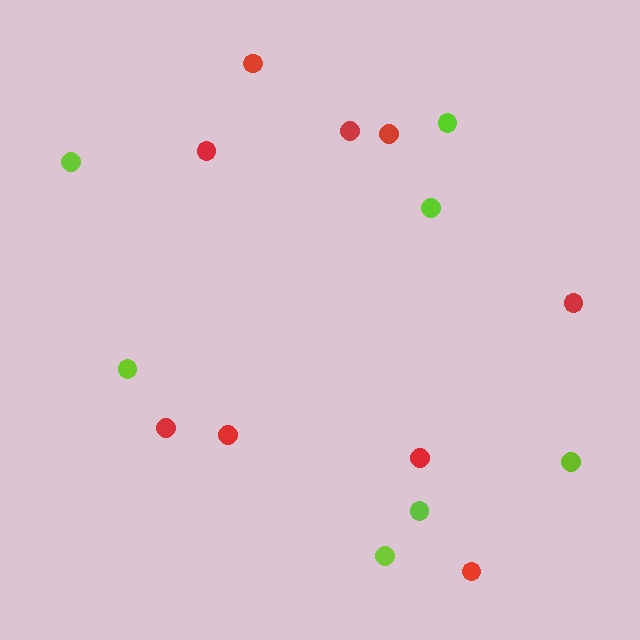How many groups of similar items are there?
There are 2 groups: one group of red circles (9) and one group of lime circles (7).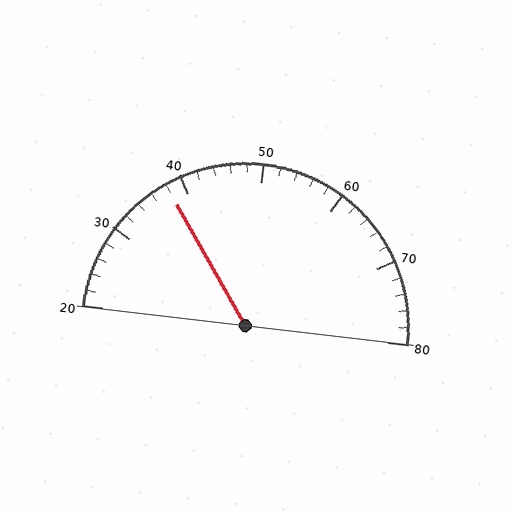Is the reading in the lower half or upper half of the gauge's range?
The reading is in the lower half of the range (20 to 80).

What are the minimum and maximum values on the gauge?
The gauge ranges from 20 to 80.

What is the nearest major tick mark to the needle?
The nearest major tick mark is 40.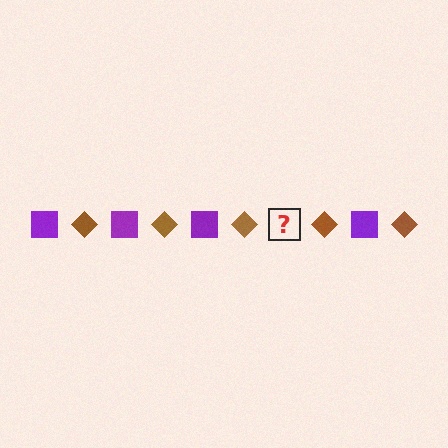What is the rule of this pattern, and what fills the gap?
The rule is that the pattern alternates between purple square and brown diamond. The gap should be filled with a purple square.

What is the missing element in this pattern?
The missing element is a purple square.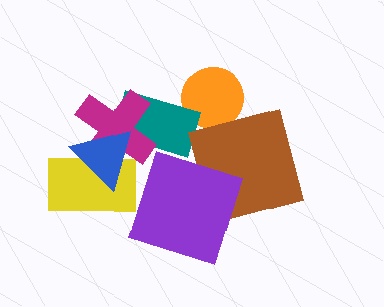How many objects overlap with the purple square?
1 object overlaps with the purple square.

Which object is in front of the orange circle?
The teal rectangle is in front of the orange circle.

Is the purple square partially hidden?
No, no other shape covers it.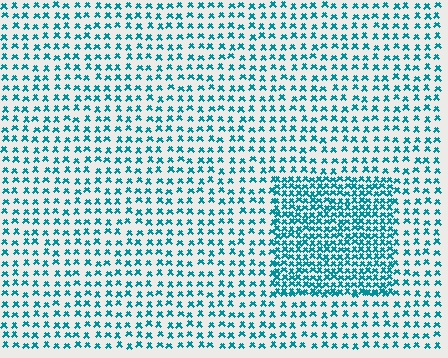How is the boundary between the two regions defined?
The boundary is defined by a change in element density (approximately 2.1x ratio). All elements are the same color, size, and shape.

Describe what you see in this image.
The image contains small teal elements arranged at two different densities. A rectangle-shaped region is visible where the elements are more densely packed than the surrounding area.